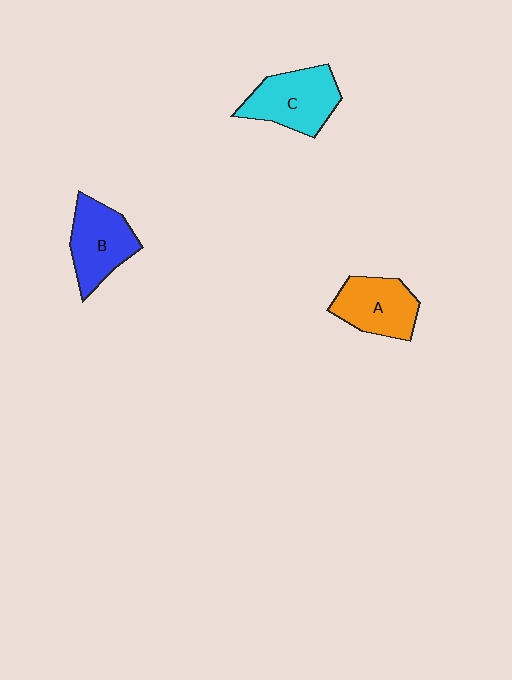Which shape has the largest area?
Shape C (cyan).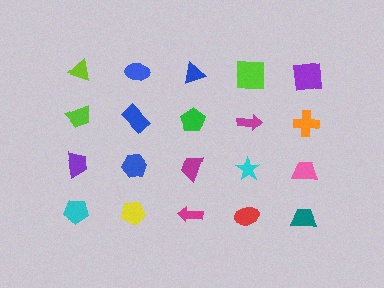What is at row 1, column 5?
A purple square.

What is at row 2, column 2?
A blue rectangle.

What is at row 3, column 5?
A pink trapezoid.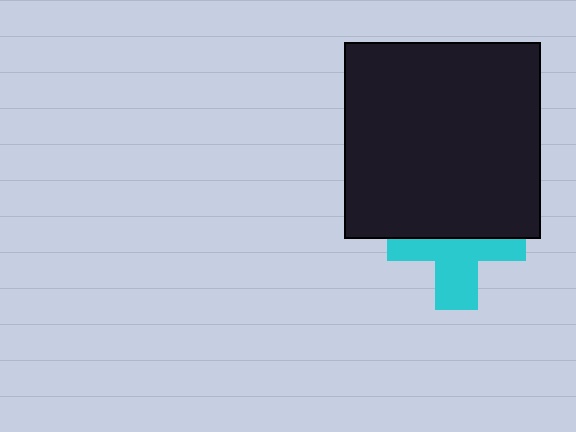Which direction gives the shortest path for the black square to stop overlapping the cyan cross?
Moving up gives the shortest separation.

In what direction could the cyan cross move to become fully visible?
The cyan cross could move down. That would shift it out from behind the black square entirely.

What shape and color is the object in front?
The object in front is a black square.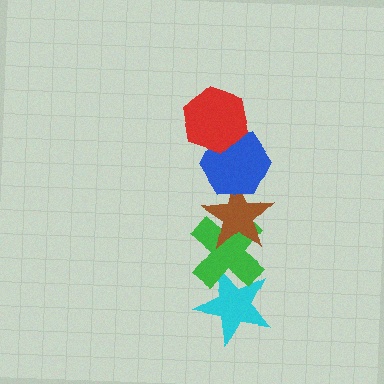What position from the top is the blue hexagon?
The blue hexagon is 2nd from the top.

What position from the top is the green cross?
The green cross is 4th from the top.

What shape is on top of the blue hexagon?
The red hexagon is on top of the blue hexagon.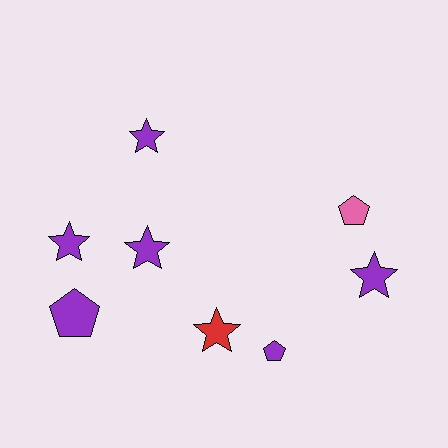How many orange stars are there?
There are no orange stars.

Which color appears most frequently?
Purple, with 6 objects.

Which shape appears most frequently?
Star, with 5 objects.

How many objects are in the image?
There are 8 objects.